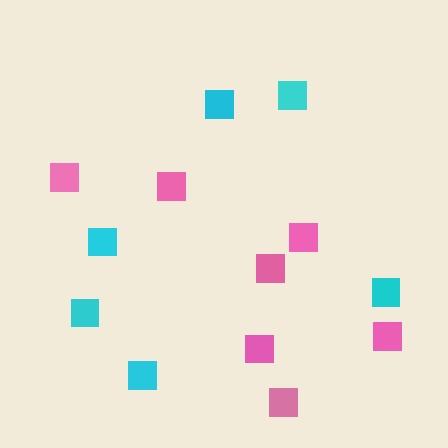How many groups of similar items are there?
There are 2 groups: one group of cyan squares (6) and one group of pink squares (7).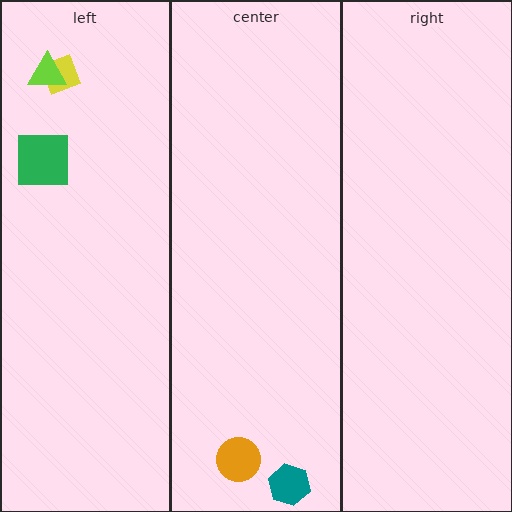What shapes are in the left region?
The yellow diamond, the green square, the lime triangle.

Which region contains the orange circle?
The center region.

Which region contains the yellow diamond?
The left region.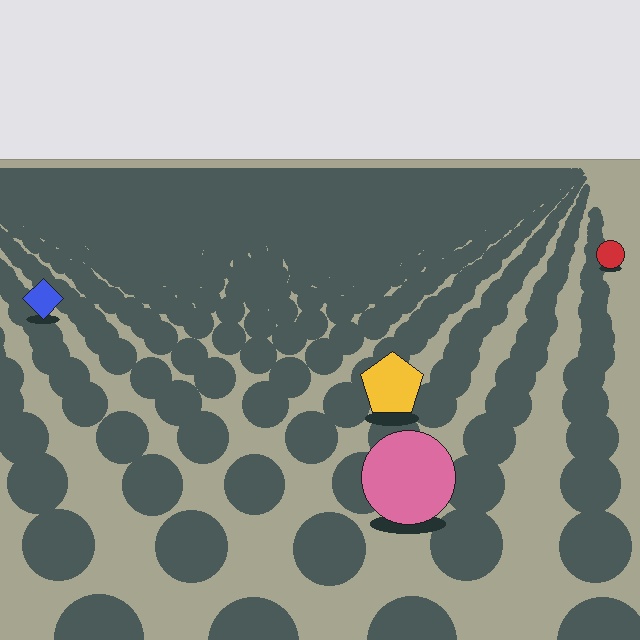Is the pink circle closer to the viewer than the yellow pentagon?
Yes. The pink circle is closer — you can tell from the texture gradient: the ground texture is coarser near it.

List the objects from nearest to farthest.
From nearest to farthest: the pink circle, the yellow pentagon, the blue diamond, the red circle.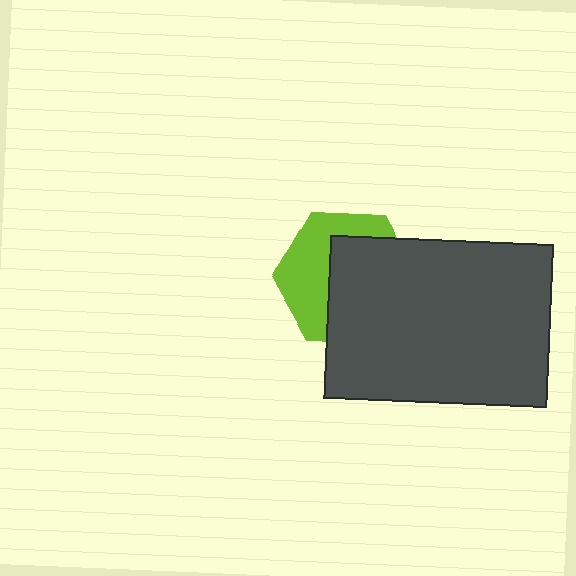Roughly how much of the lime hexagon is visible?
A small part of it is visible (roughly 44%).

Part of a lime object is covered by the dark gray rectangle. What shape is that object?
It is a hexagon.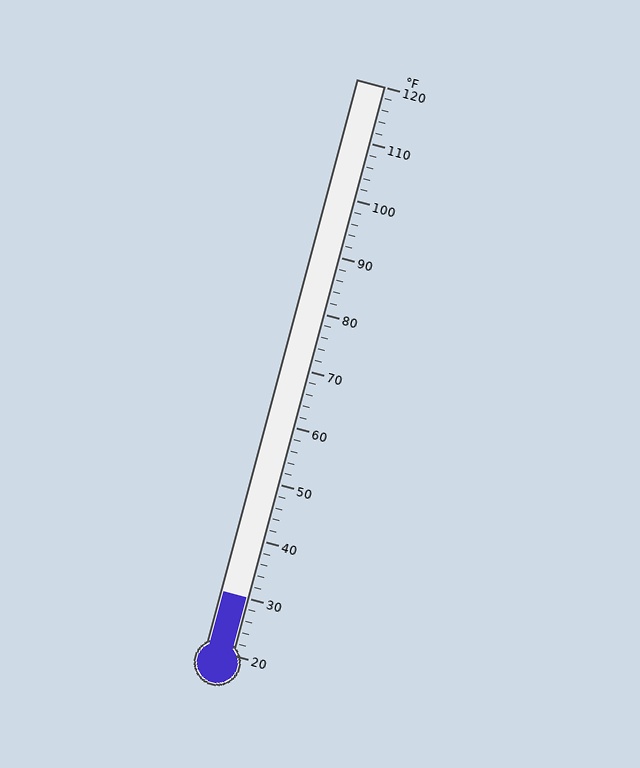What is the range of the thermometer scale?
The thermometer scale ranges from 20°F to 120°F.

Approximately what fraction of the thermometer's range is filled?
The thermometer is filled to approximately 10% of its range.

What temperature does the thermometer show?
The thermometer shows approximately 30°F.